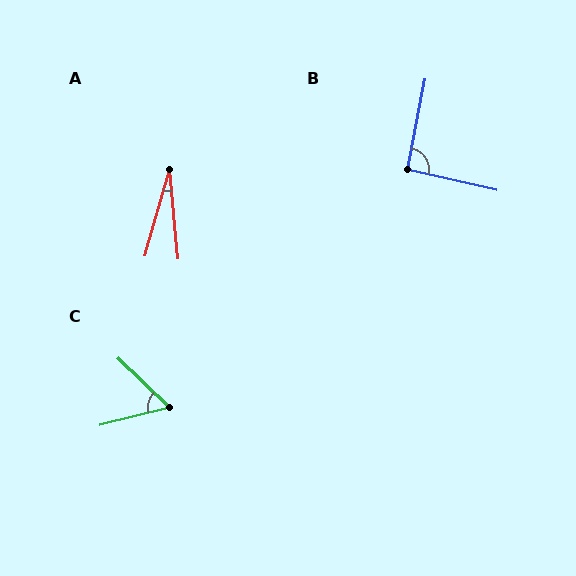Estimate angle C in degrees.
Approximately 58 degrees.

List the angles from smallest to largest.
A (21°), C (58°), B (92°).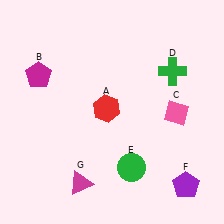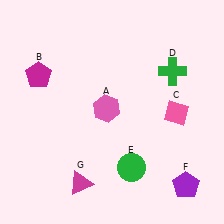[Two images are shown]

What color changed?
The hexagon (A) changed from red in Image 1 to pink in Image 2.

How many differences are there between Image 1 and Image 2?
There is 1 difference between the two images.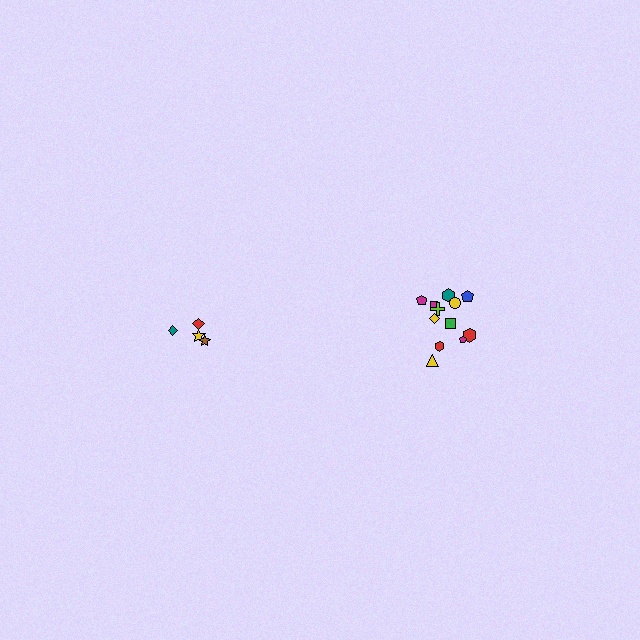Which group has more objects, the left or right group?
The right group.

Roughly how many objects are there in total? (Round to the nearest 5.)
Roughly 15 objects in total.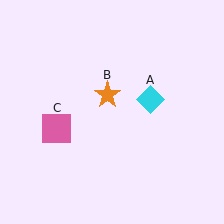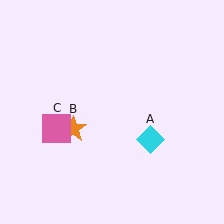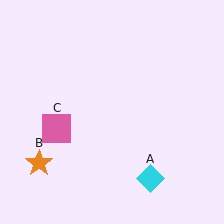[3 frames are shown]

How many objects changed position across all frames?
2 objects changed position: cyan diamond (object A), orange star (object B).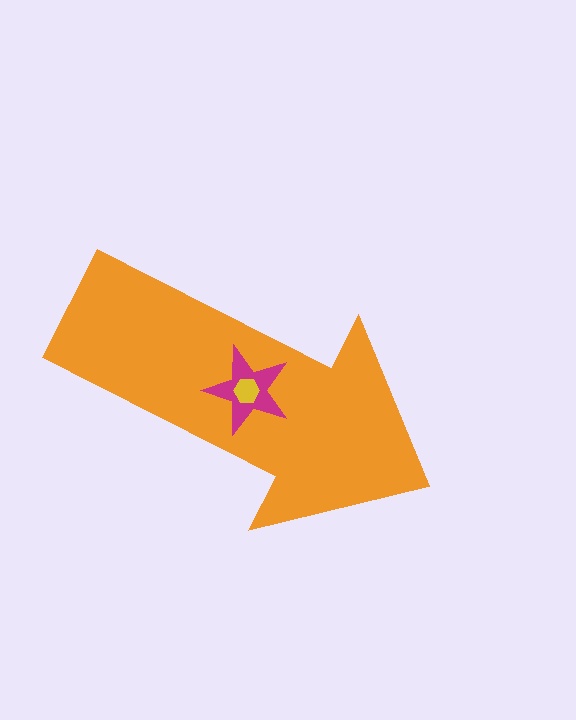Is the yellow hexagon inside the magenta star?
Yes.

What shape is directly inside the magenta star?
The yellow hexagon.